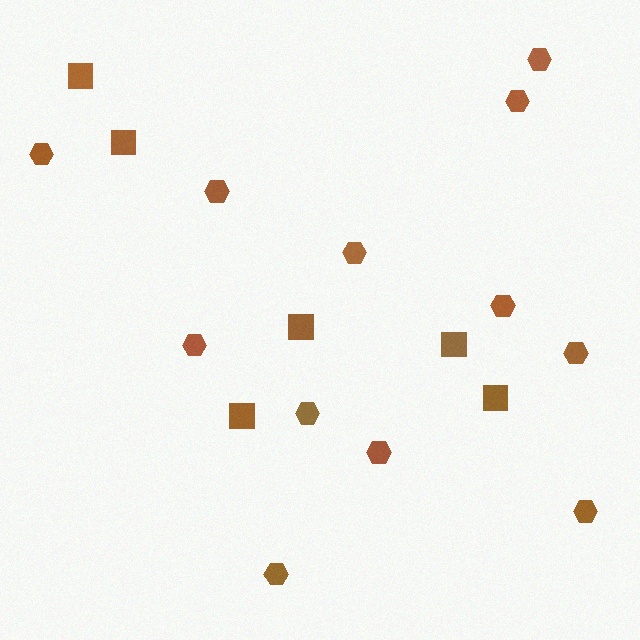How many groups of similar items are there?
There are 2 groups: one group of squares (6) and one group of hexagons (12).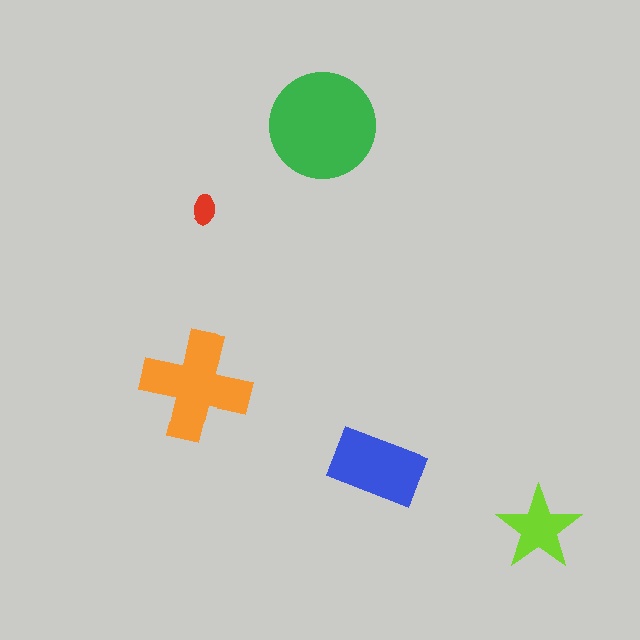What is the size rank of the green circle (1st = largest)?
1st.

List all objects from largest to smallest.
The green circle, the orange cross, the blue rectangle, the lime star, the red ellipse.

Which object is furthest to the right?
The lime star is rightmost.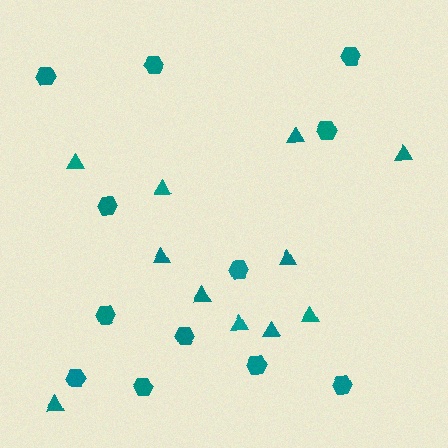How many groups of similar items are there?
There are 2 groups: one group of triangles (11) and one group of hexagons (12).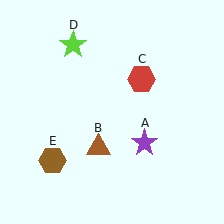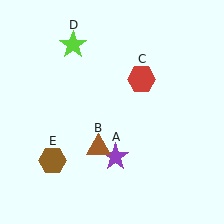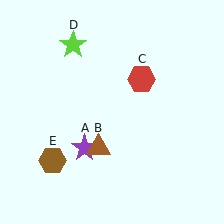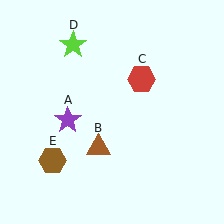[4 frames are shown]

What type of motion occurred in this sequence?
The purple star (object A) rotated clockwise around the center of the scene.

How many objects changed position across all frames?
1 object changed position: purple star (object A).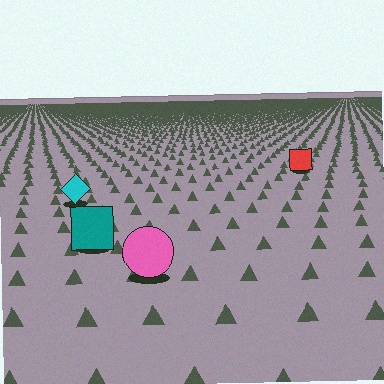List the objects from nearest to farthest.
From nearest to farthest: the pink circle, the teal square, the cyan diamond, the red square.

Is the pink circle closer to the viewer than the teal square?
Yes. The pink circle is closer — you can tell from the texture gradient: the ground texture is coarser near it.